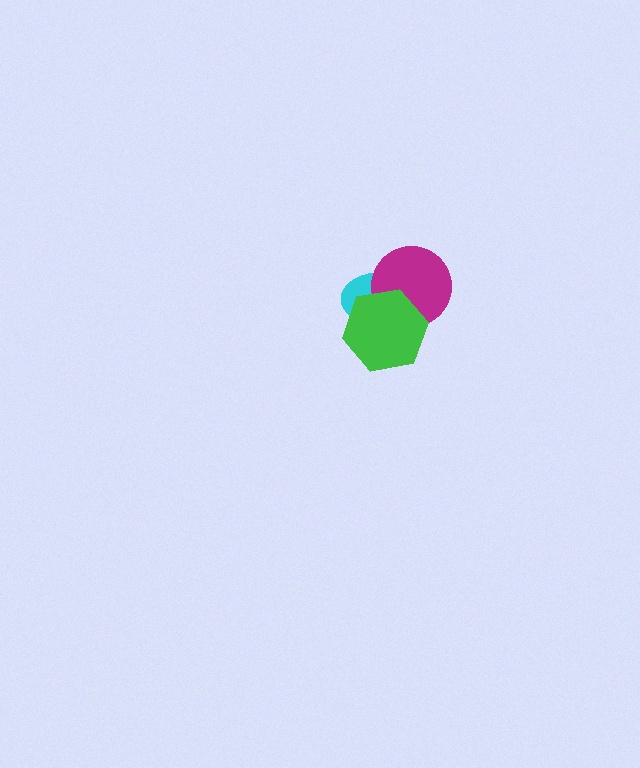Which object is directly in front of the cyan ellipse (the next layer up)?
The magenta circle is directly in front of the cyan ellipse.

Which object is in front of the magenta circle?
The green hexagon is in front of the magenta circle.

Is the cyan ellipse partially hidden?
Yes, it is partially covered by another shape.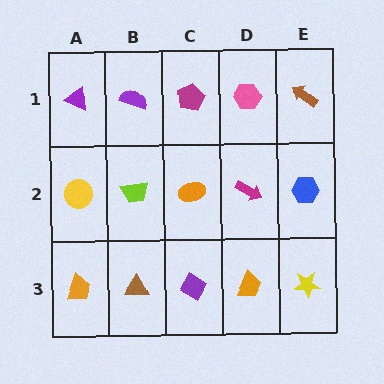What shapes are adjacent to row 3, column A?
A yellow circle (row 2, column A), a brown triangle (row 3, column B).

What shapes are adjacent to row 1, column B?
A lime trapezoid (row 2, column B), a purple triangle (row 1, column A), a magenta pentagon (row 1, column C).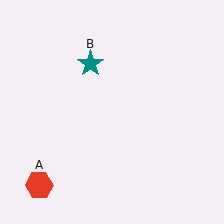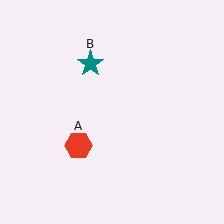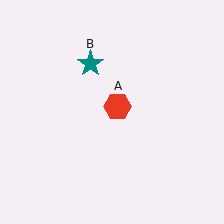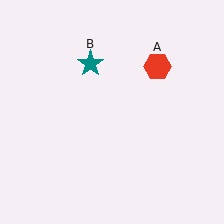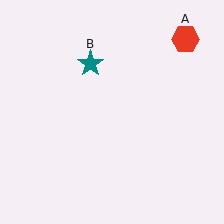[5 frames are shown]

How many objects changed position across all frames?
1 object changed position: red hexagon (object A).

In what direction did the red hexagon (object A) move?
The red hexagon (object A) moved up and to the right.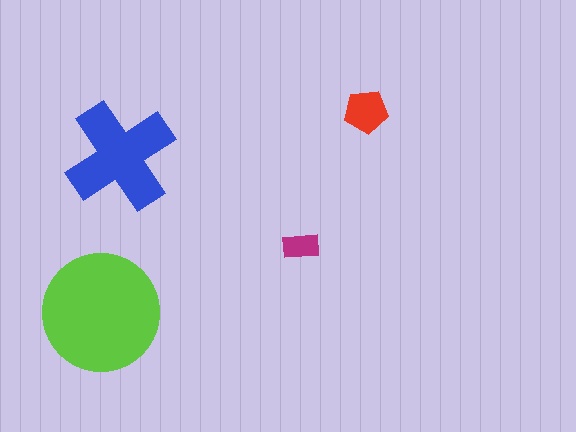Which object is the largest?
The lime circle.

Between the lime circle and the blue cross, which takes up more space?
The lime circle.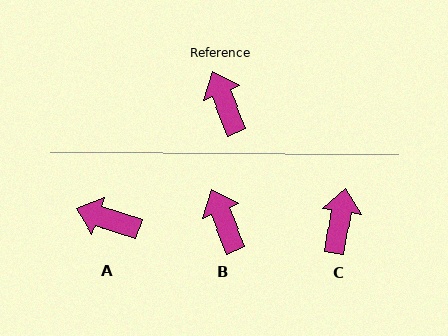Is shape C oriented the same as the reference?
No, it is off by about 31 degrees.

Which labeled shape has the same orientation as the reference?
B.